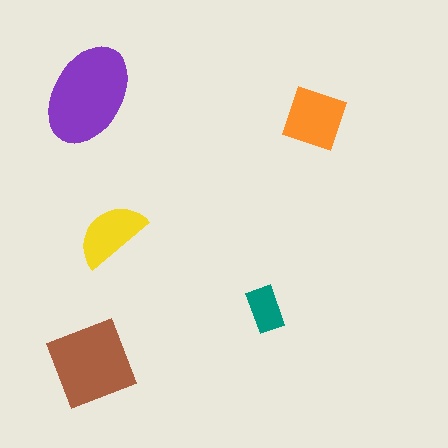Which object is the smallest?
The teal rectangle.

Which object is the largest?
The purple ellipse.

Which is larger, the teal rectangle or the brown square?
The brown square.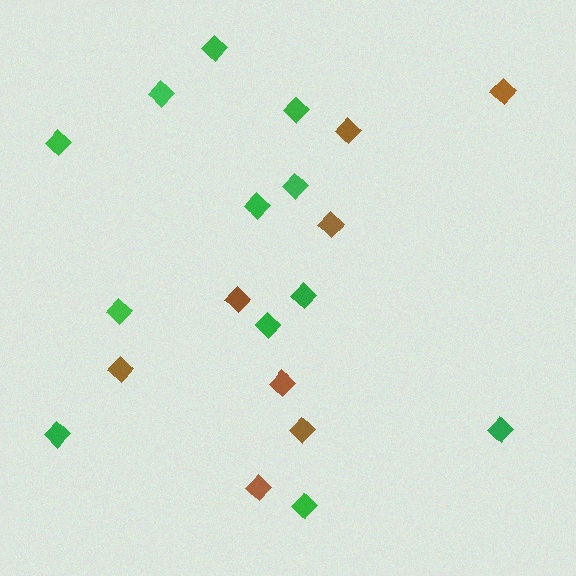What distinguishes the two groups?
There are 2 groups: one group of brown diamonds (8) and one group of green diamonds (12).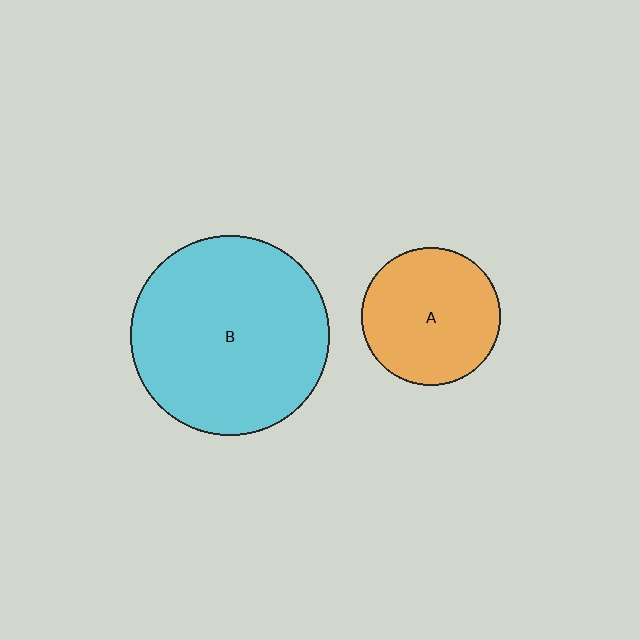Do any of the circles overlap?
No, none of the circles overlap.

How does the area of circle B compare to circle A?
Approximately 2.1 times.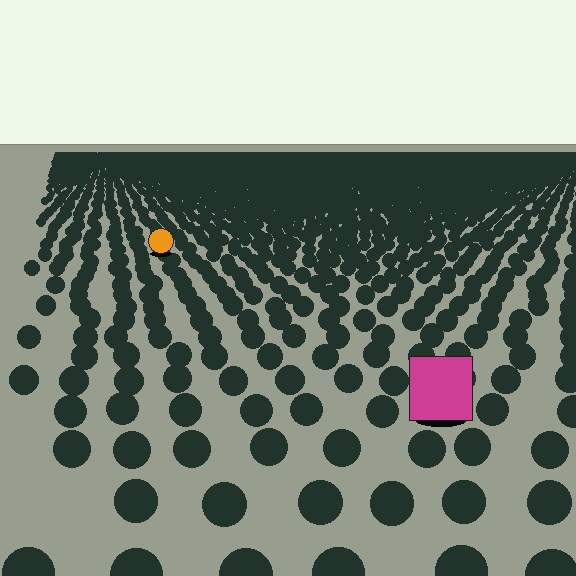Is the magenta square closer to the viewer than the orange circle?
Yes. The magenta square is closer — you can tell from the texture gradient: the ground texture is coarser near it.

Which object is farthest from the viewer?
The orange circle is farthest from the viewer. It appears smaller and the ground texture around it is denser.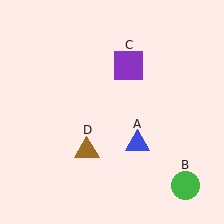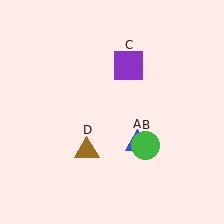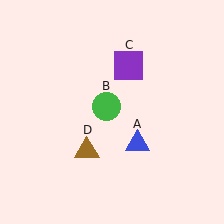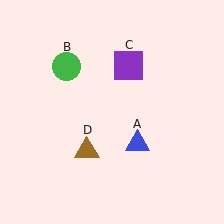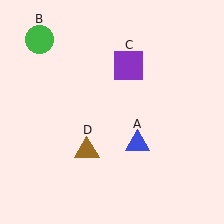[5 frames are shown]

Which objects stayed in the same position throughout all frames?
Blue triangle (object A) and purple square (object C) and brown triangle (object D) remained stationary.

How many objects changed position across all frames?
1 object changed position: green circle (object B).